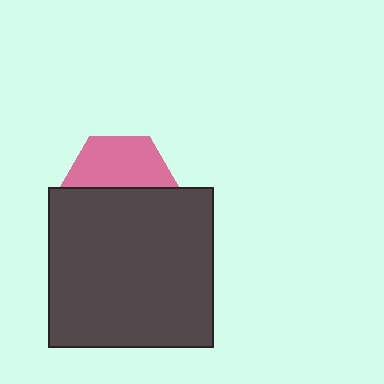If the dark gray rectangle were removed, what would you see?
You would see the complete pink hexagon.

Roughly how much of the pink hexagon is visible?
About half of it is visible (roughly 49%).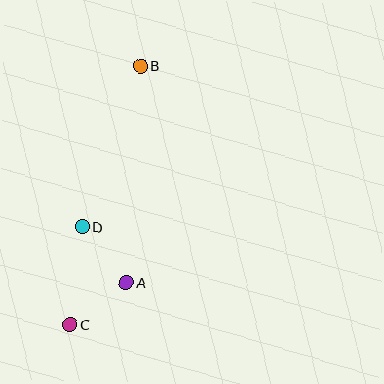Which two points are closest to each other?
Points A and C are closest to each other.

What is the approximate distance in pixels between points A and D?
The distance between A and D is approximately 71 pixels.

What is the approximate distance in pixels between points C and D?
The distance between C and D is approximately 98 pixels.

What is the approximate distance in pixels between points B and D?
The distance between B and D is approximately 172 pixels.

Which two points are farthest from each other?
Points B and C are farthest from each other.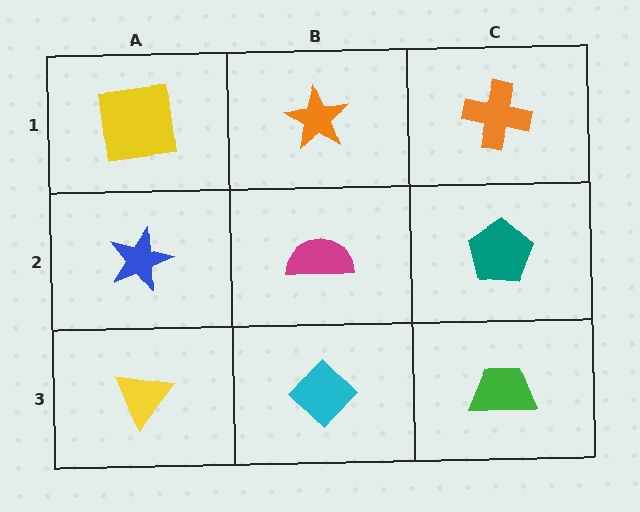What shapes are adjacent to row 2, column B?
An orange star (row 1, column B), a cyan diamond (row 3, column B), a blue star (row 2, column A), a teal pentagon (row 2, column C).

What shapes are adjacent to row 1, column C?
A teal pentagon (row 2, column C), an orange star (row 1, column B).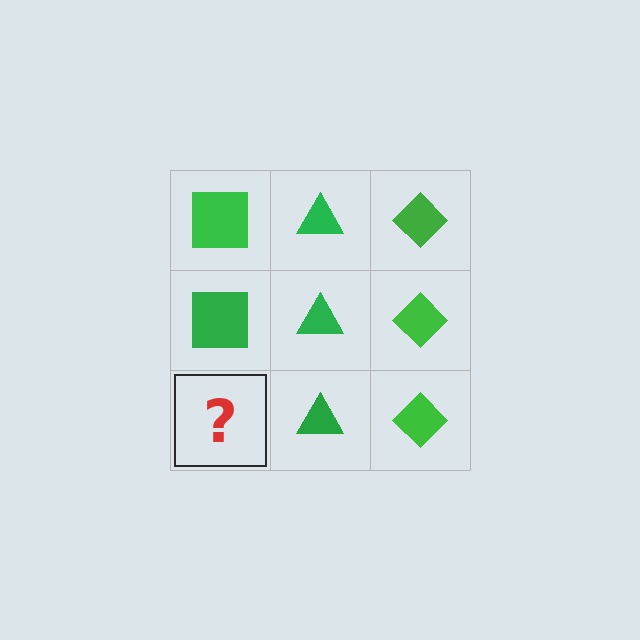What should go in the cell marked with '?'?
The missing cell should contain a green square.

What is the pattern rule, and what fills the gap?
The rule is that each column has a consistent shape. The gap should be filled with a green square.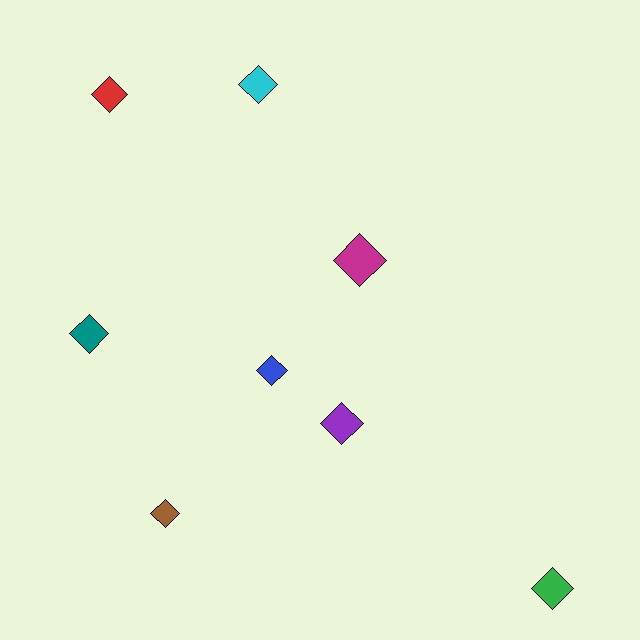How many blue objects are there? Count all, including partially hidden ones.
There is 1 blue object.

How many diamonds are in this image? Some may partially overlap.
There are 8 diamonds.